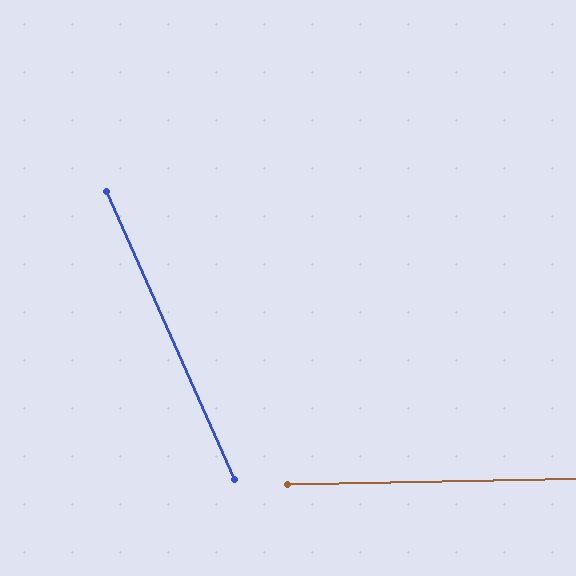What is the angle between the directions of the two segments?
Approximately 67 degrees.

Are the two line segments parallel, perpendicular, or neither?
Neither parallel nor perpendicular — they differ by about 67°.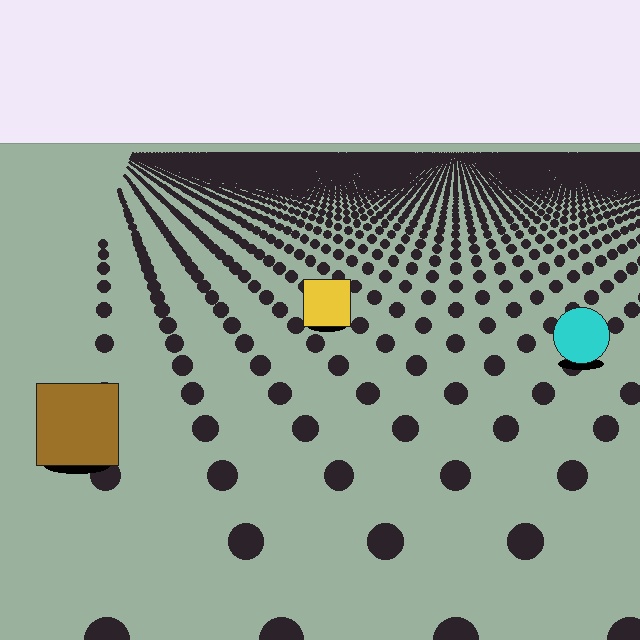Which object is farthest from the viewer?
The yellow square is farthest from the viewer. It appears smaller and the ground texture around it is denser.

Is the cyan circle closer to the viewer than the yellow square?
Yes. The cyan circle is closer — you can tell from the texture gradient: the ground texture is coarser near it.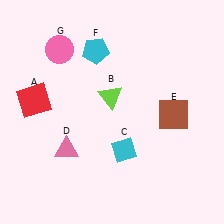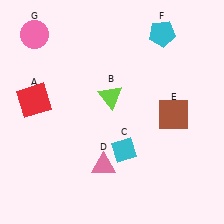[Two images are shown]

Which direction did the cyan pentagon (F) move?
The cyan pentagon (F) moved right.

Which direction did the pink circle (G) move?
The pink circle (G) moved left.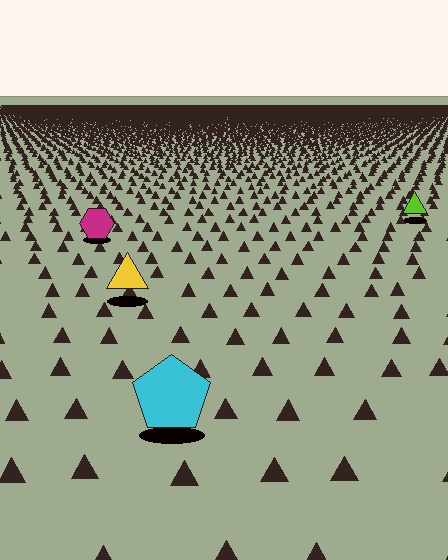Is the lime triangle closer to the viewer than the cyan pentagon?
No. The cyan pentagon is closer — you can tell from the texture gradient: the ground texture is coarser near it.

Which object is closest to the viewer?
The cyan pentagon is closest. The texture marks near it are larger and more spread out.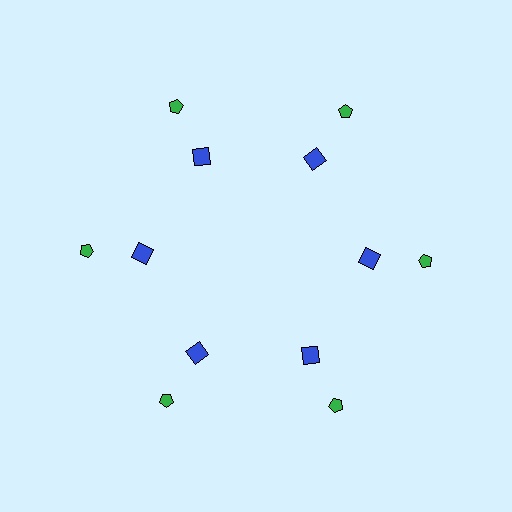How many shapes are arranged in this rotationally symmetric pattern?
There are 12 shapes, arranged in 6 groups of 2.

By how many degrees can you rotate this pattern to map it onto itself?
The pattern maps onto itself every 60 degrees of rotation.